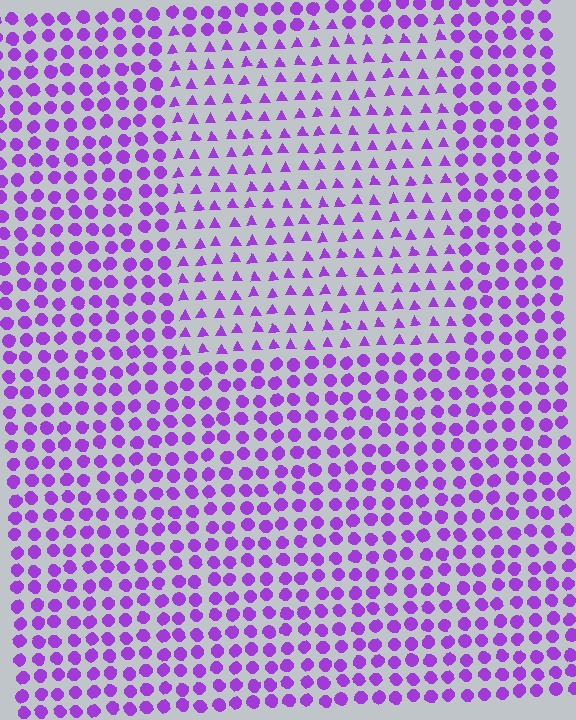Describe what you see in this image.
The image is filled with small purple elements arranged in a uniform grid. A rectangle-shaped region contains triangles, while the surrounding area contains circles. The boundary is defined purely by the change in element shape.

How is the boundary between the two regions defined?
The boundary is defined by a change in element shape: triangles inside vs. circles outside. All elements share the same color and spacing.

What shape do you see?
I see a rectangle.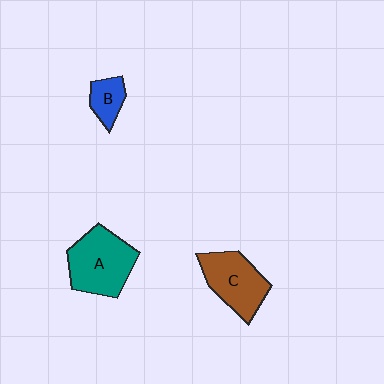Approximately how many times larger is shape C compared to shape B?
Approximately 2.2 times.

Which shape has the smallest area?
Shape B (blue).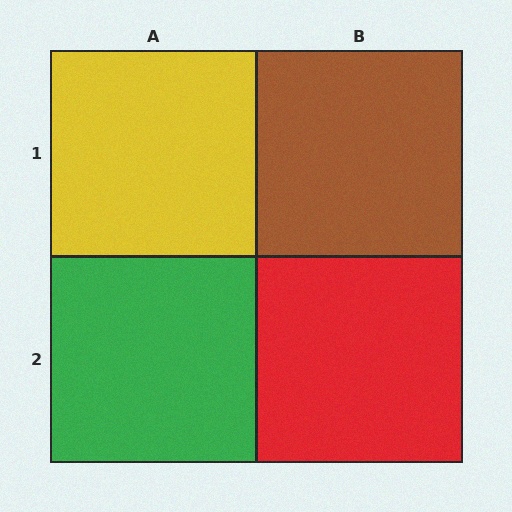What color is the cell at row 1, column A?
Yellow.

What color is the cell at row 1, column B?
Brown.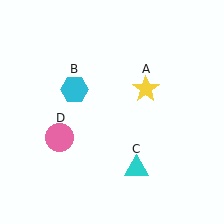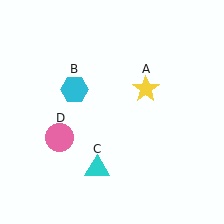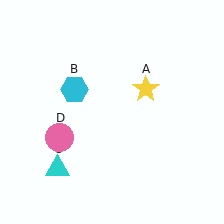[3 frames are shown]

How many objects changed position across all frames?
1 object changed position: cyan triangle (object C).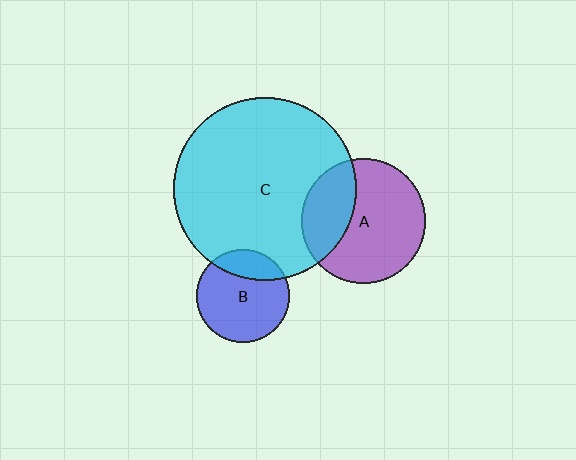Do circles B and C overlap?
Yes.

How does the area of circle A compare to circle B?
Approximately 1.8 times.